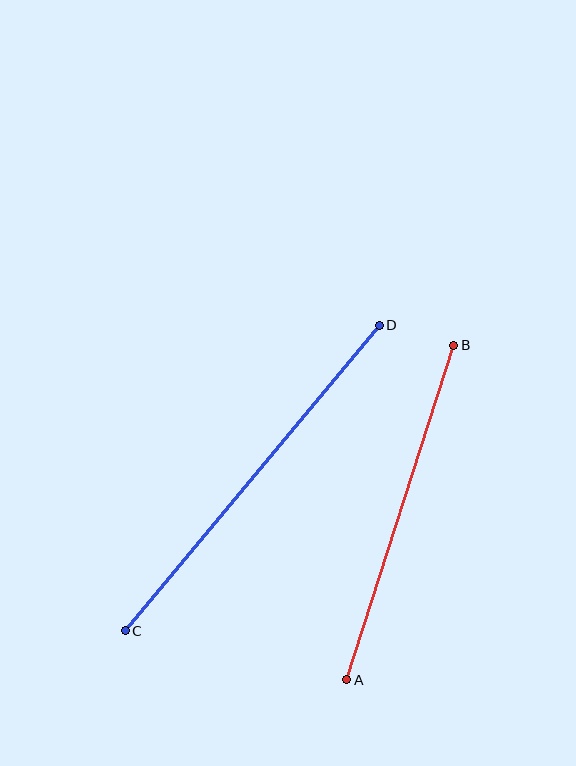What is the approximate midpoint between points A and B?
The midpoint is at approximately (400, 512) pixels.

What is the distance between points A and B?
The distance is approximately 351 pixels.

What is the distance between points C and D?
The distance is approximately 397 pixels.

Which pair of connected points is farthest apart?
Points C and D are farthest apart.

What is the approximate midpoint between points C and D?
The midpoint is at approximately (252, 478) pixels.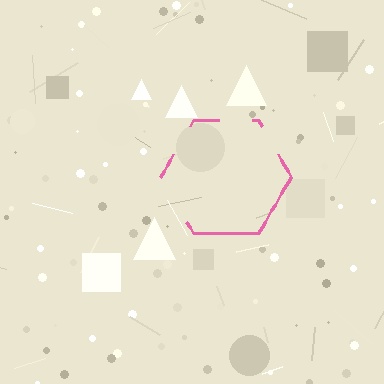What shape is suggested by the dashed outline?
The dashed outline suggests a hexagon.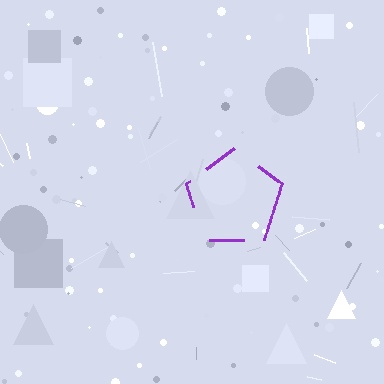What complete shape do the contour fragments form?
The contour fragments form a pentagon.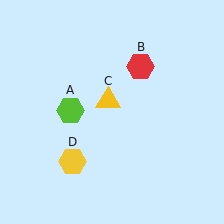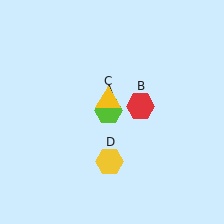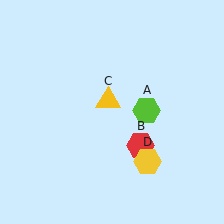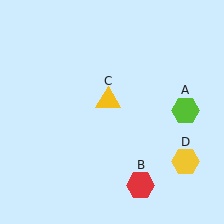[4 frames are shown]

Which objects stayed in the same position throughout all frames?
Yellow triangle (object C) remained stationary.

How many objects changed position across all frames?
3 objects changed position: lime hexagon (object A), red hexagon (object B), yellow hexagon (object D).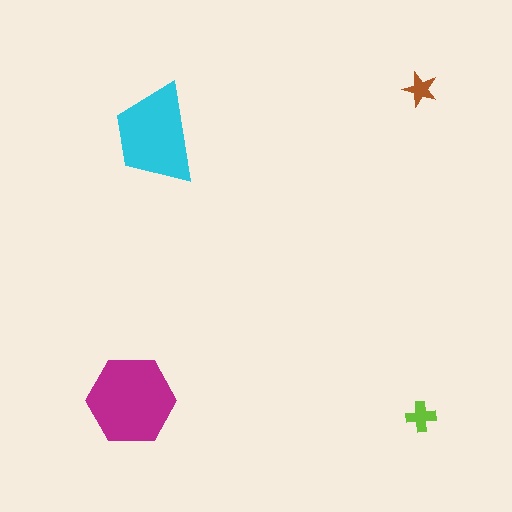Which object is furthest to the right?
The lime cross is rightmost.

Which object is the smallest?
The brown star.